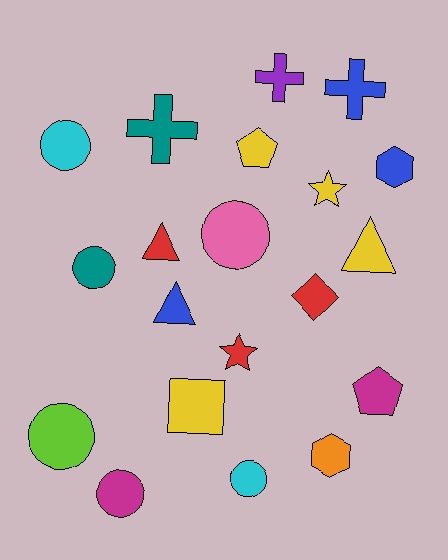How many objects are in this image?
There are 20 objects.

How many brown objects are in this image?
There are no brown objects.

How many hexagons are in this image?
There are 2 hexagons.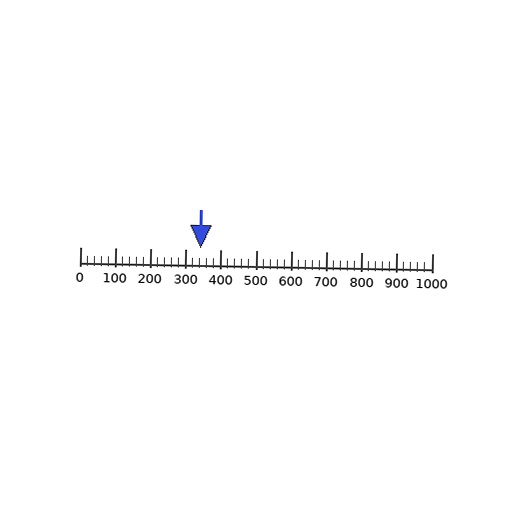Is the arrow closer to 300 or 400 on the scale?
The arrow is closer to 300.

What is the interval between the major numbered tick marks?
The major tick marks are spaced 100 units apart.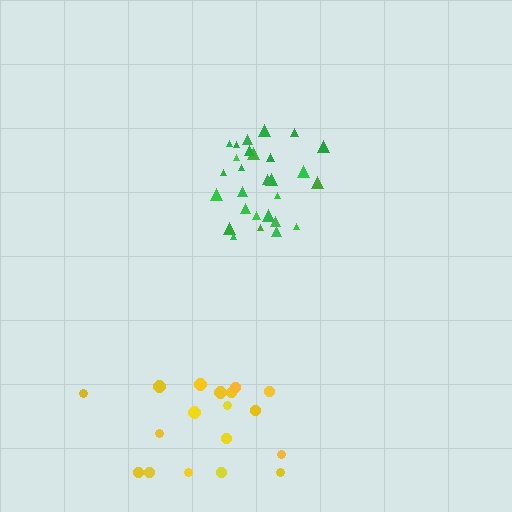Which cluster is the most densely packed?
Green.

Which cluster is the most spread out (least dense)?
Yellow.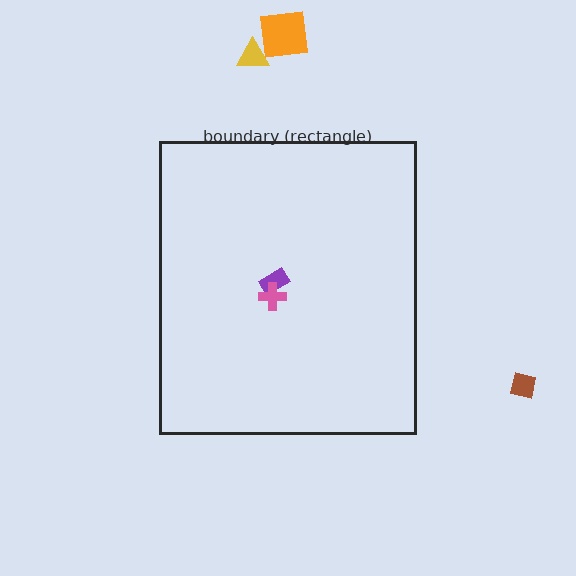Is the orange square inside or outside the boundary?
Outside.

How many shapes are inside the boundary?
2 inside, 3 outside.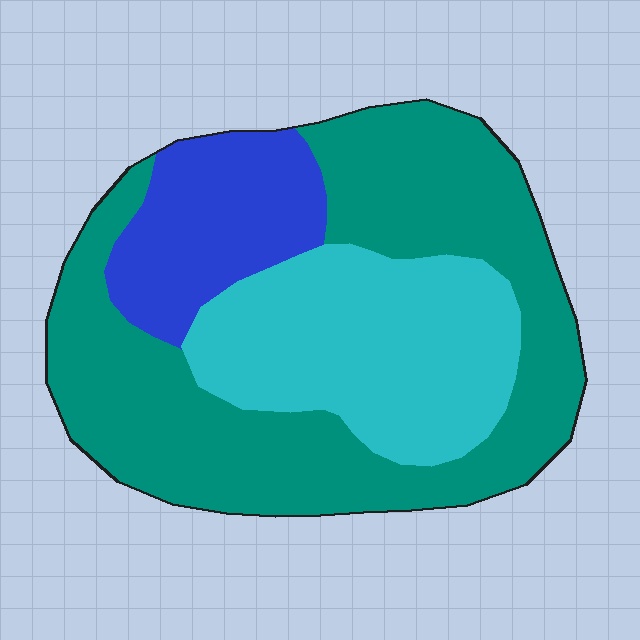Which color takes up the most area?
Teal, at roughly 55%.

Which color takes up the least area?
Blue, at roughly 15%.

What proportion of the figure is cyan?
Cyan covers about 30% of the figure.